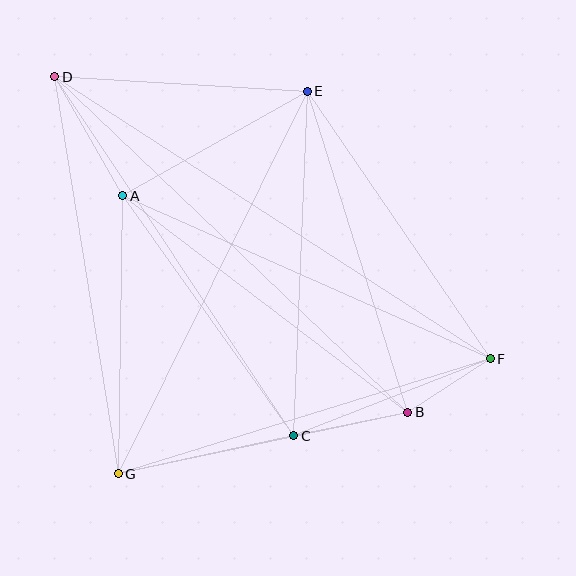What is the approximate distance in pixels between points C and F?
The distance between C and F is approximately 211 pixels.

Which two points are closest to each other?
Points B and F are closest to each other.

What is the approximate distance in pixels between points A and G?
The distance between A and G is approximately 278 pixels.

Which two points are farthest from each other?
Points D and F are farthest from each other.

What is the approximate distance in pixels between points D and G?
The distance between D and G is approximately 402 pixels.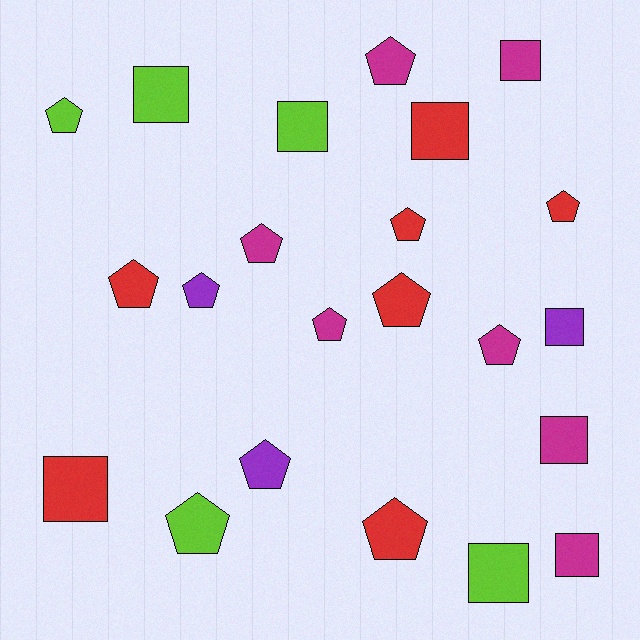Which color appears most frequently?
Red, with 7 objects.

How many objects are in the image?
There are 22 objects.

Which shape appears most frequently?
Pentagon, with 13 objects.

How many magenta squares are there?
There are 3 magenta squares.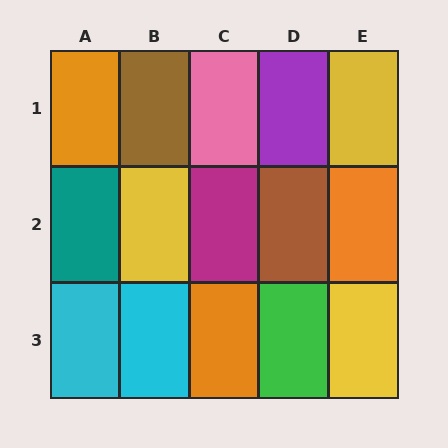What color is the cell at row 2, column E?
Orange.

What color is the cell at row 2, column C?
Magenta.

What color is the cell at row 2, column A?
Teal.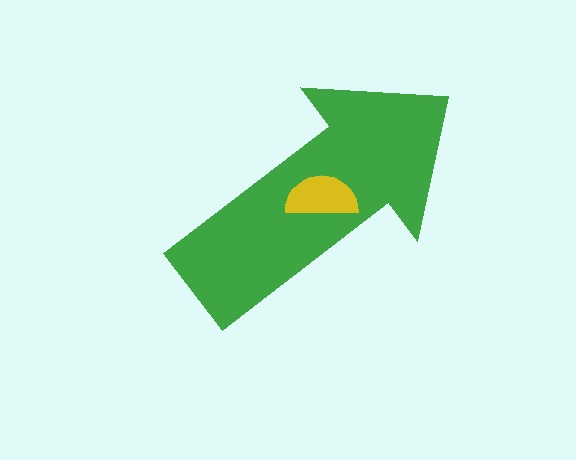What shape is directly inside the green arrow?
The yellow semicircle.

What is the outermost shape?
The green arrow.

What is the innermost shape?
The yellow semicircle.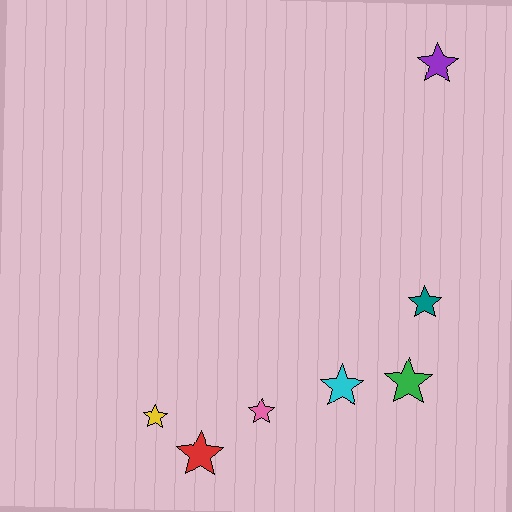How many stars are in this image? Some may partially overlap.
There are 7 stars.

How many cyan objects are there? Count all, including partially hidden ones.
There is 1 cyan object.